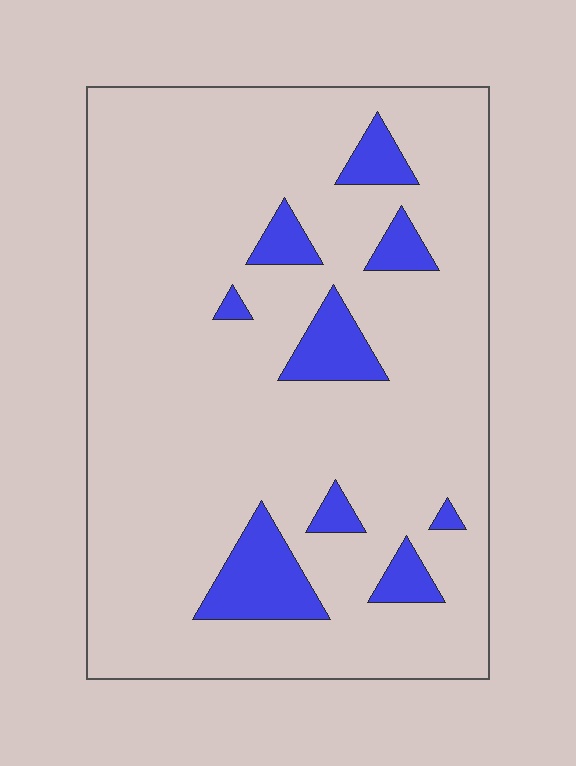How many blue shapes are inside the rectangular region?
9.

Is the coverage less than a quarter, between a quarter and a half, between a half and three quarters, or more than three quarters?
Less than a quarter.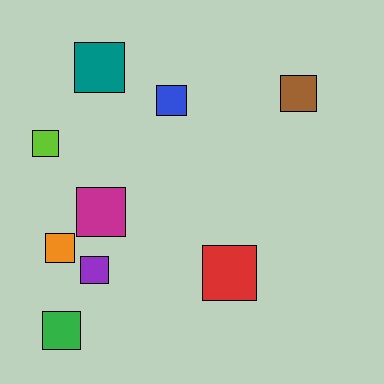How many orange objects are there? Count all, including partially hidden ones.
There is 1 orange object.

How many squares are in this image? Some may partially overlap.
There are 9 squares.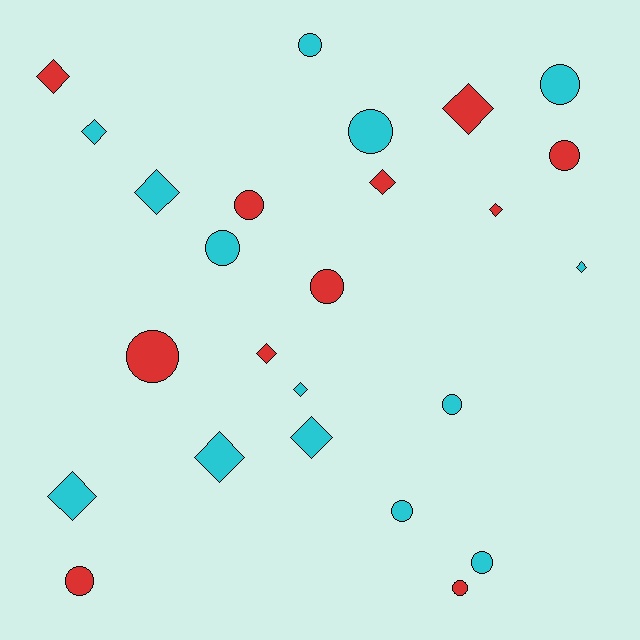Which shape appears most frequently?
Circle, with 13 objects.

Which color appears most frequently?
Cyan, with 14 objects.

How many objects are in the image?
There are 25 objects.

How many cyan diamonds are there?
There are 7 cyan diamonds.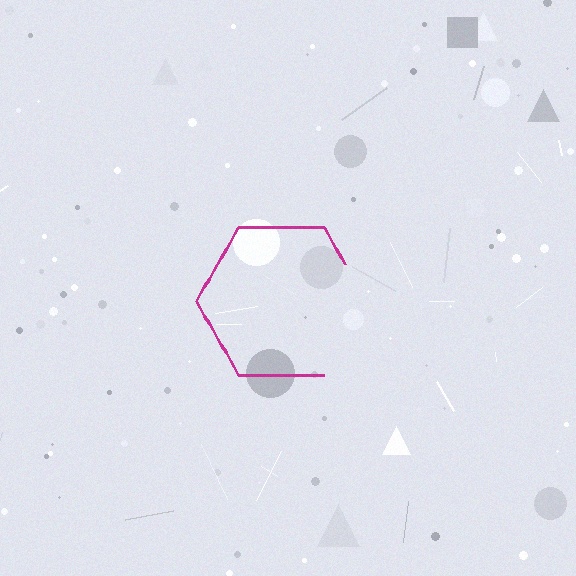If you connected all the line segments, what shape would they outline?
They would outline a hexagon.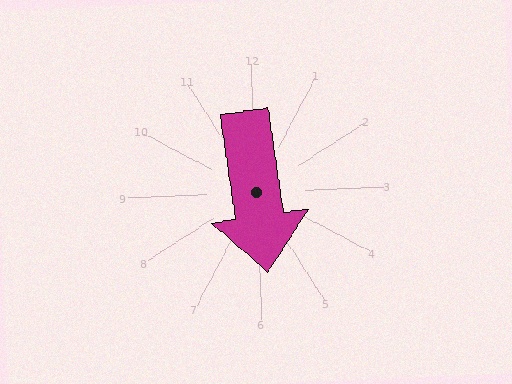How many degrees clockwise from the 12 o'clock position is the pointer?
Approximately 174 degrees.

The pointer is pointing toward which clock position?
Roughly 6 o'clock.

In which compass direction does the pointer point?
South.